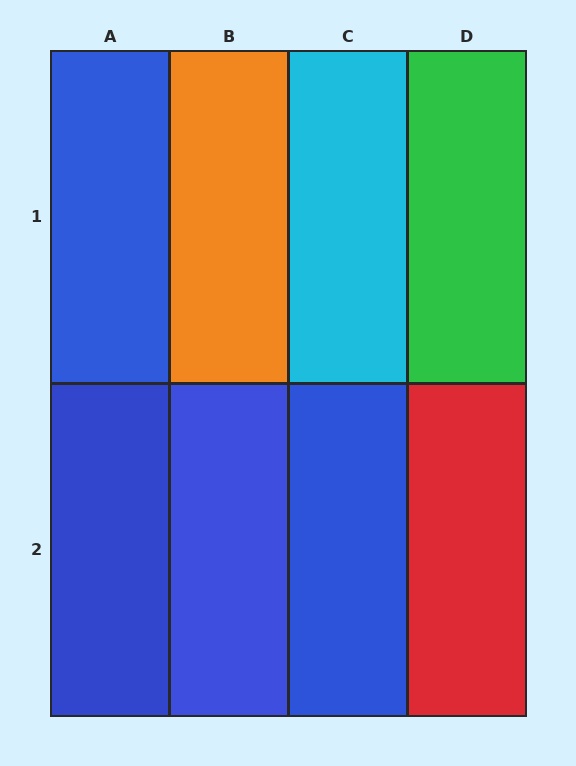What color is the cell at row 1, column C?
Cyan.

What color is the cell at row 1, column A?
Blue.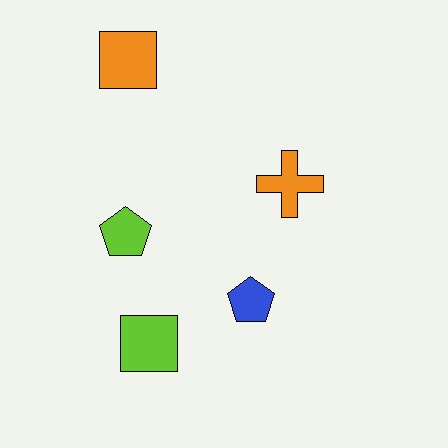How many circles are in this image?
There are no circles.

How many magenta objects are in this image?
There are no magenta objects.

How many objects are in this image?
There are 5 objects.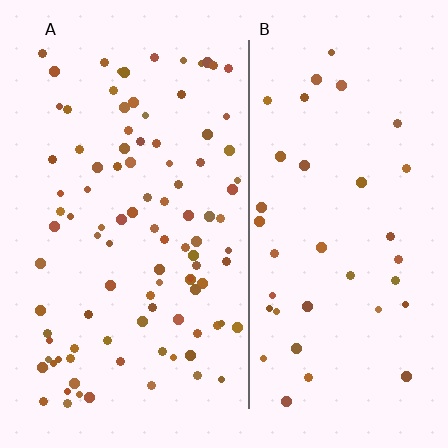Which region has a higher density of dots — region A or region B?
A (the left).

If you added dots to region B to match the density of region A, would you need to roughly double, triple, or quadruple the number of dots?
Approximately triple.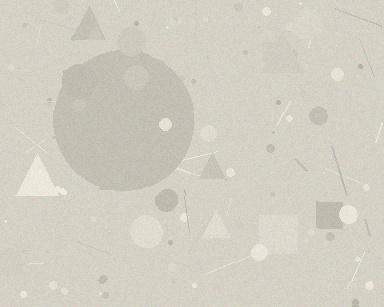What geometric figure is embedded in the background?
A circle is embedded in the background.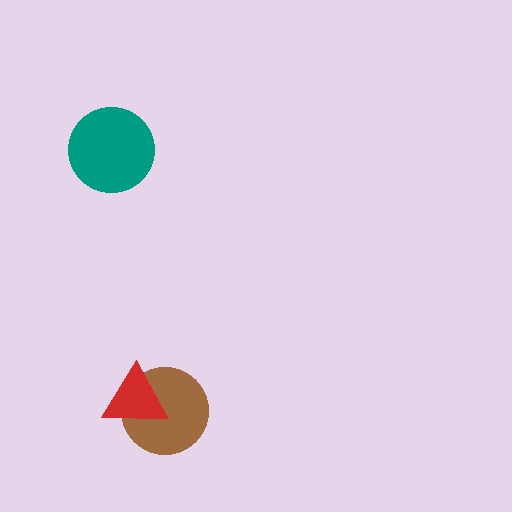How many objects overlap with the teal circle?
0 objects overlap with the teal circle.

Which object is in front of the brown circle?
The red triangle is in front of the brown circle.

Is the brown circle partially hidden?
Yes, it is partially covered by another shape.